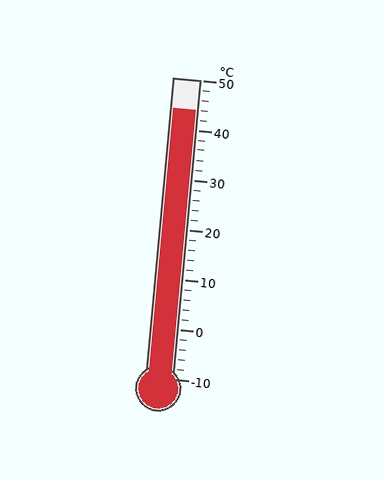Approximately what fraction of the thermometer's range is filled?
The thermometer is filled to approximately 90% of its range.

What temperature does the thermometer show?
The thermometer shows approximately 44°C.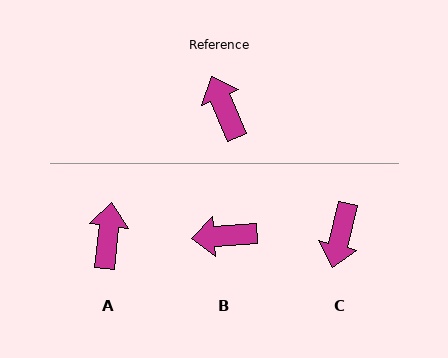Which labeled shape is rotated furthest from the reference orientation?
C, about 143 degrees away.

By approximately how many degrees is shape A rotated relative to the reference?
Approximately 29 degrees clockwise.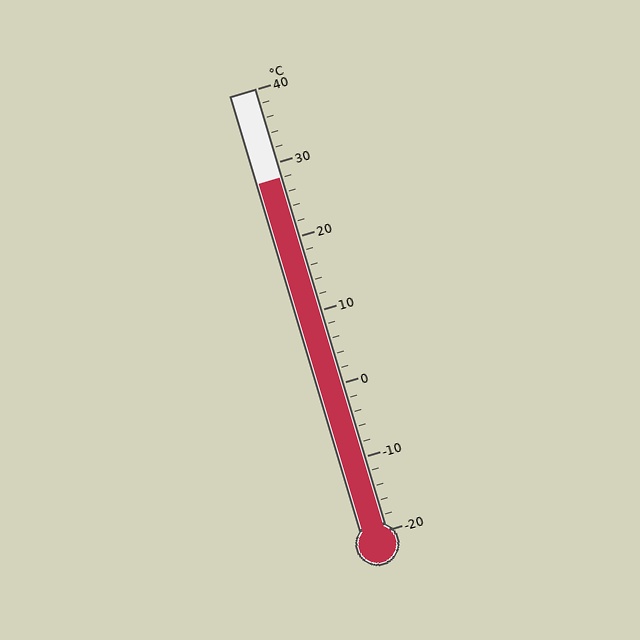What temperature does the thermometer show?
The thermometer shows approximately 28°C.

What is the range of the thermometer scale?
The thermometer scale ranges from -20°C to 40°C.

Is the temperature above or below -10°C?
The temperature is above -10°C.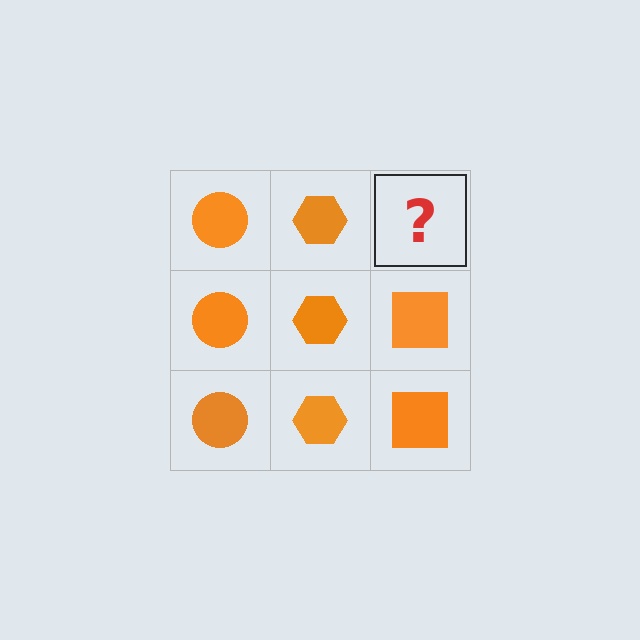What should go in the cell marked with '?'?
The missing cell should contain an orange square.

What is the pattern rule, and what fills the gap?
The rule is that each column has a consistent shape. The gap should be filled with an orange square.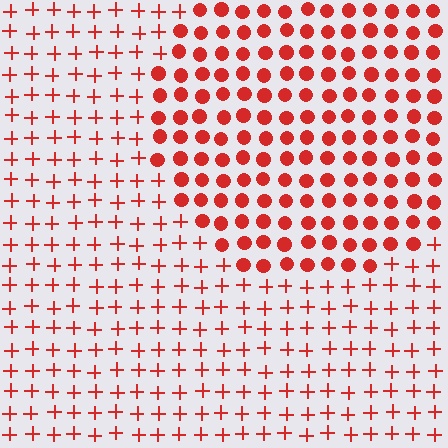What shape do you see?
I see a circle.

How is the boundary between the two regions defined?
The boundary is defined by a change in element shape: circles inside vs. plus signs outside. All elements share the same color and spacing.